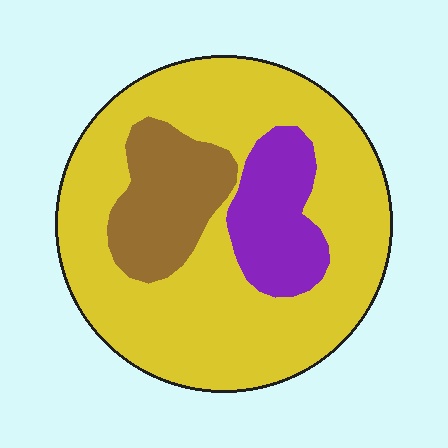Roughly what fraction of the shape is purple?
Purple covers 14% of the shape.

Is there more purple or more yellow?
Yellow.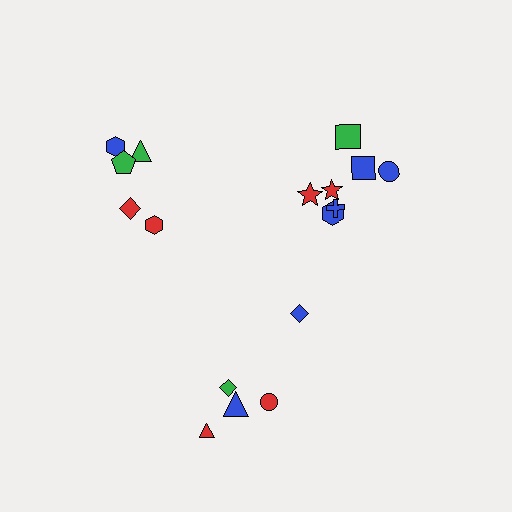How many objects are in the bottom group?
There are 5 objects.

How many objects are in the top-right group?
There are 7 objects.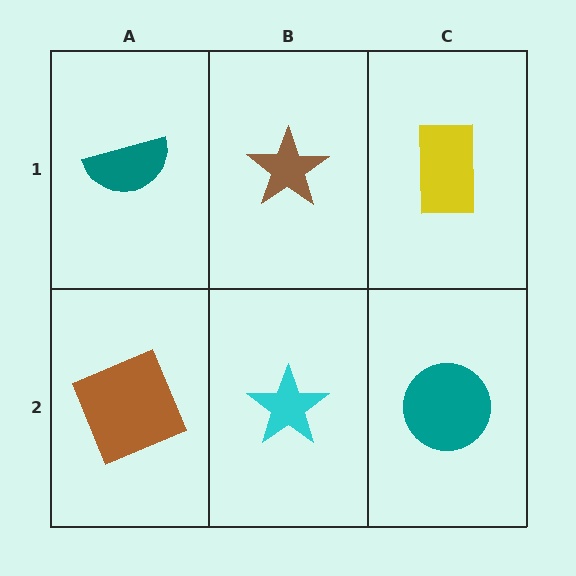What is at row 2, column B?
A cyan star.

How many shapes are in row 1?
3 shapes.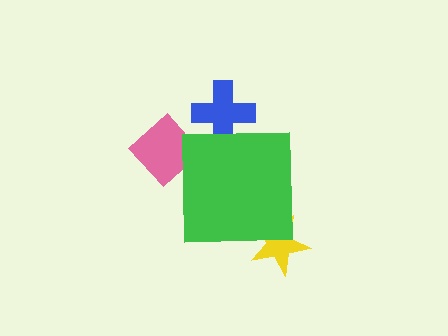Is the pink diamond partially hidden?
Yes, the pink diamond is partially hidden behind the green square.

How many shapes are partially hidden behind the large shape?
3 shapes are partially hidden.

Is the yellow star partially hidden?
Yes, the yellow star is partially hidden behind the green square.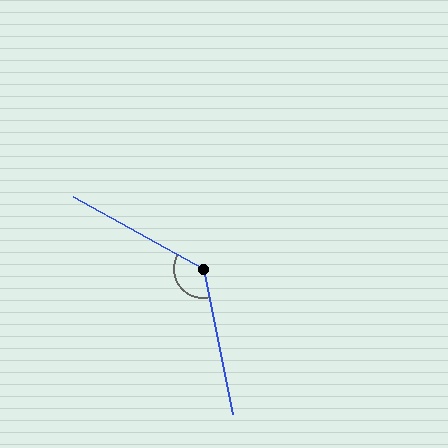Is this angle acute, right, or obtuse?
It is obtuse.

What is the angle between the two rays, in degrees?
Approximately 130 degrees.